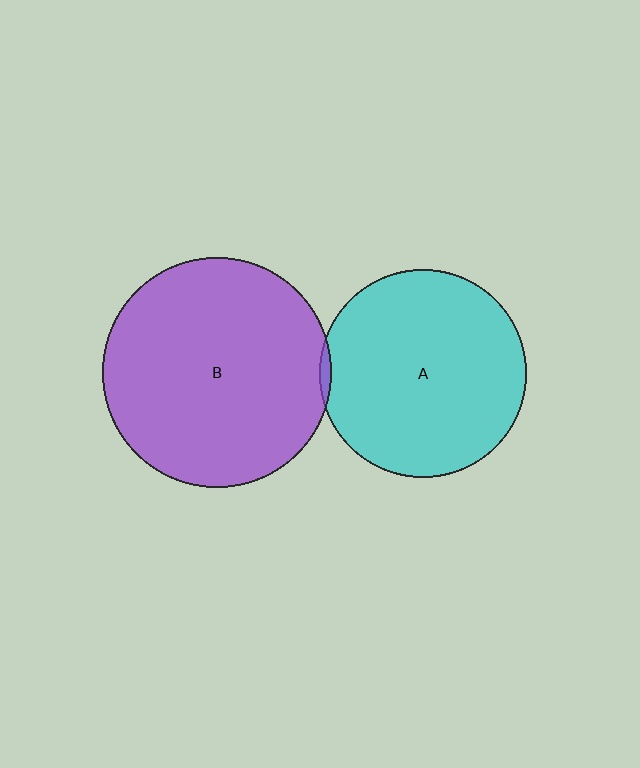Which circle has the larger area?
Circle B (purple).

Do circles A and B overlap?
Yes.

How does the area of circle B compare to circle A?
Approximately 1.2 times.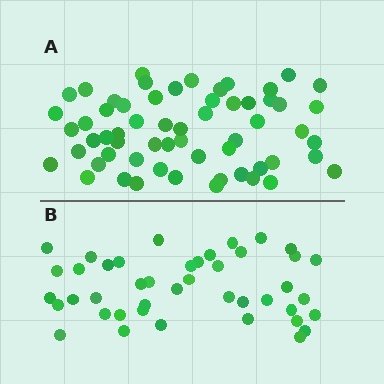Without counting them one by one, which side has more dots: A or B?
Region A (the top region) has more dots.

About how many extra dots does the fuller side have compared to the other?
Region A has approximately 15 more dots than region B.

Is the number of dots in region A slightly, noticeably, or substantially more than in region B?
Region A has noticeably more, but not dramatically so. The ratio is roughly 1.4 to 1.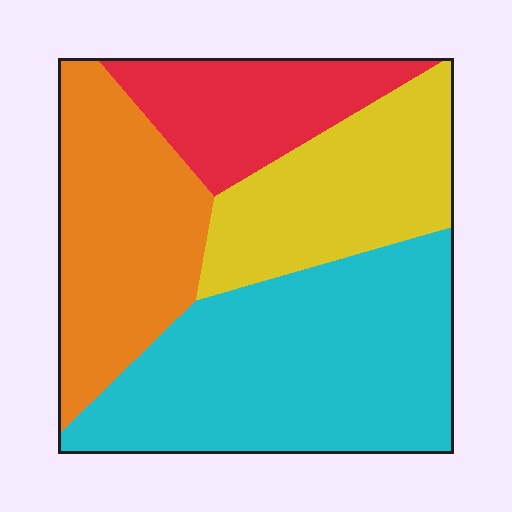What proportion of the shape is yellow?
Yellow takes up about one fifth (1/5) of the shape.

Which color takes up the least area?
Red, at roughly 15%.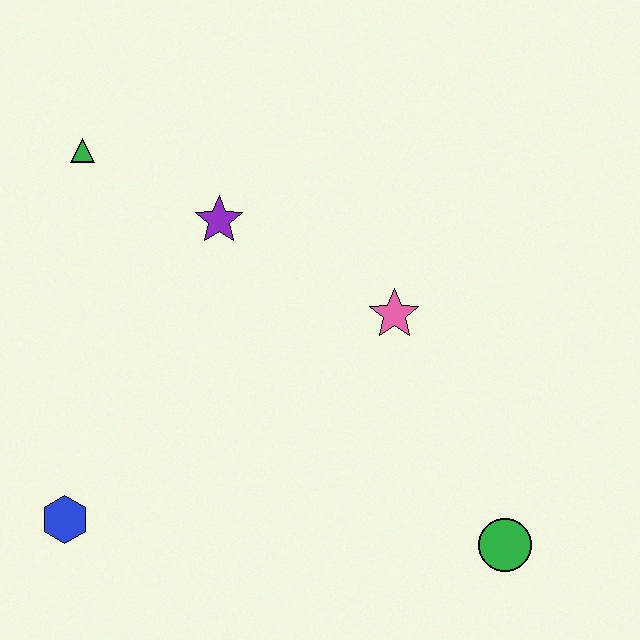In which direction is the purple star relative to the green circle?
The purple star is above the green circle.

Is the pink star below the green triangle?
Yes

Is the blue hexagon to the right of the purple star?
No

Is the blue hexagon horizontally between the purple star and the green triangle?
No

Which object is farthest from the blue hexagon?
The green circle is farthest from the blue hexagon.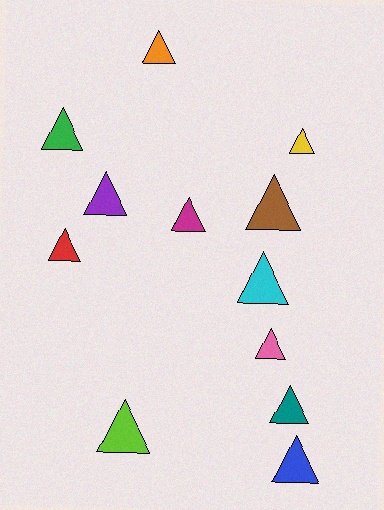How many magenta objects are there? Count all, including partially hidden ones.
There is 1 magenta object.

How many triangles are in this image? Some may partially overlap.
There are 12 triangles.